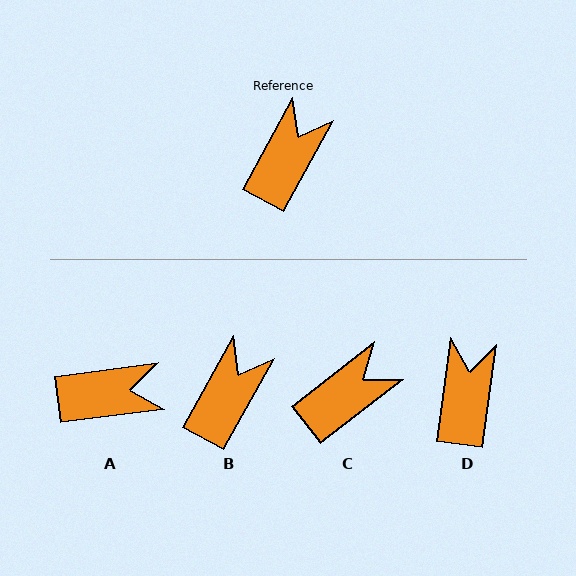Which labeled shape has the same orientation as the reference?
B.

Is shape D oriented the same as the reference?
No, it is off by about 21 degrees.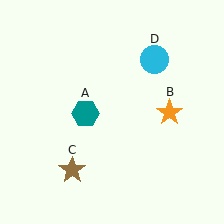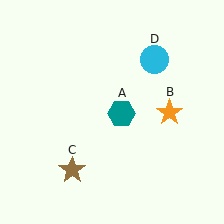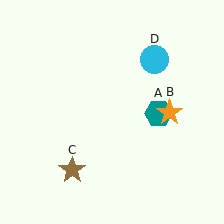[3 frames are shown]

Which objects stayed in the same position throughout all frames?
Orange star (object B) and brown star (object C) and cyan circle (object D) remained stationary.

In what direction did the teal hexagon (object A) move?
The teal hexagon (object A) moved right.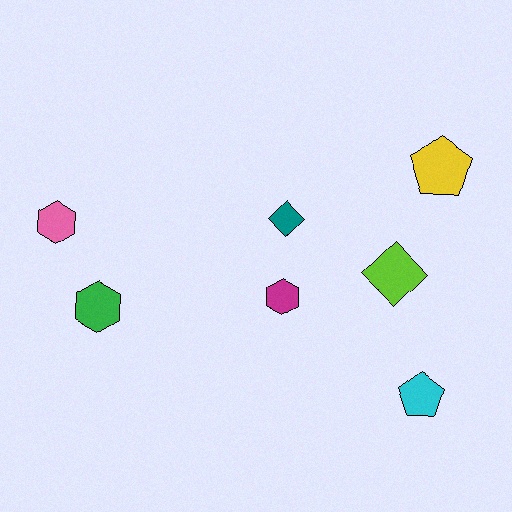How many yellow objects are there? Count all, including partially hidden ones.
There is 1 yellow object.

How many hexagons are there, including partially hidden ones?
There are 3 hexagons.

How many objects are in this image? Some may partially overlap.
There are 7 objects.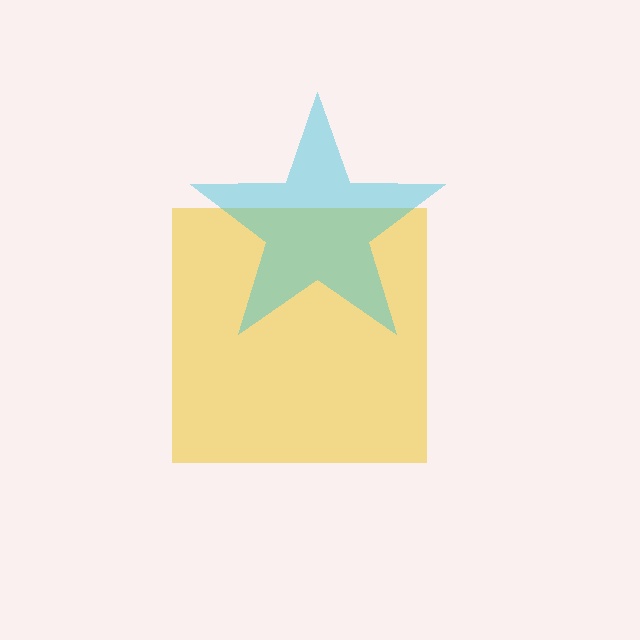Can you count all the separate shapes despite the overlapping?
Yes, there are 2 separate shapes.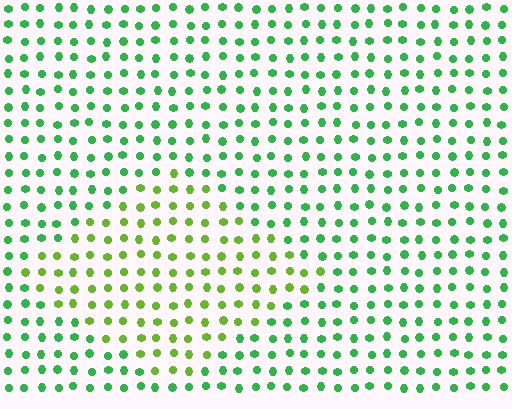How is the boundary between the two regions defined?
The boundary is defined purely by a slight shift in hue (about 37 degrees). Spacing, size, and orientation are identical on both sides.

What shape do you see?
I see a diamond.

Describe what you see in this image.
The image is filled with small green elements in a uniform arrangement. A diamond-shaped region is visible where the elements are tinted to a slightly different hue, forming a subtle color boundary.